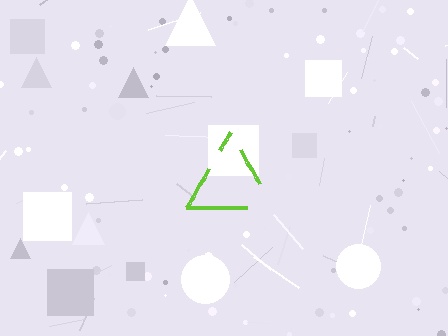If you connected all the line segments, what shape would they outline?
They would outline a triangle.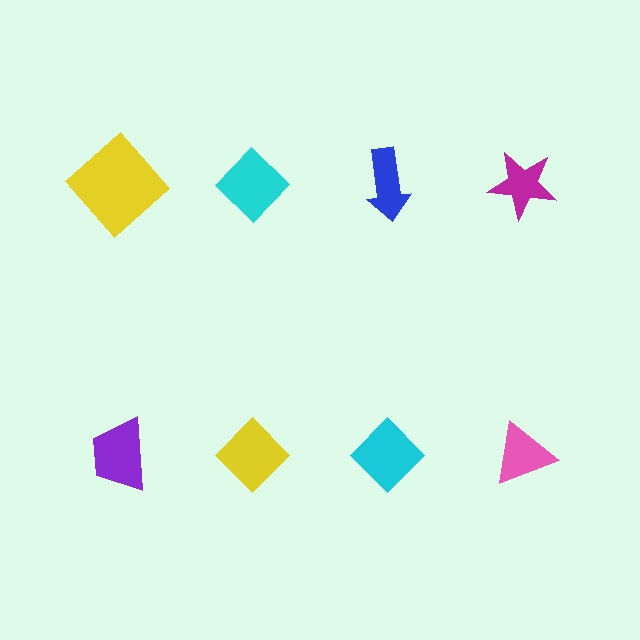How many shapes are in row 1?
4 shapes.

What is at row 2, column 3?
A cyan diamond.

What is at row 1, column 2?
A cyan diamond.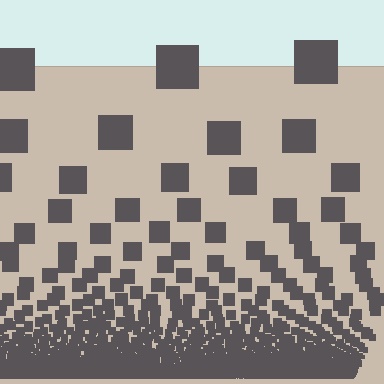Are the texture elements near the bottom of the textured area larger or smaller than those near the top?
Smaller. The gradient is inverted — elements near the bottom are smaller and denser.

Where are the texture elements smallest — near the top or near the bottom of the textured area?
Near the bottom.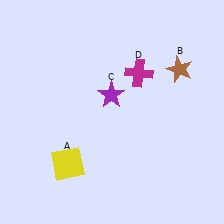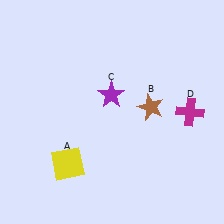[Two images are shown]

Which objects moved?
The objects that moved are: the brown star (B), the magenta cross (D).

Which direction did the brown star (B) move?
The brown star (B) moved down.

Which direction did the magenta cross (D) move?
The magenta cross (D) moved right.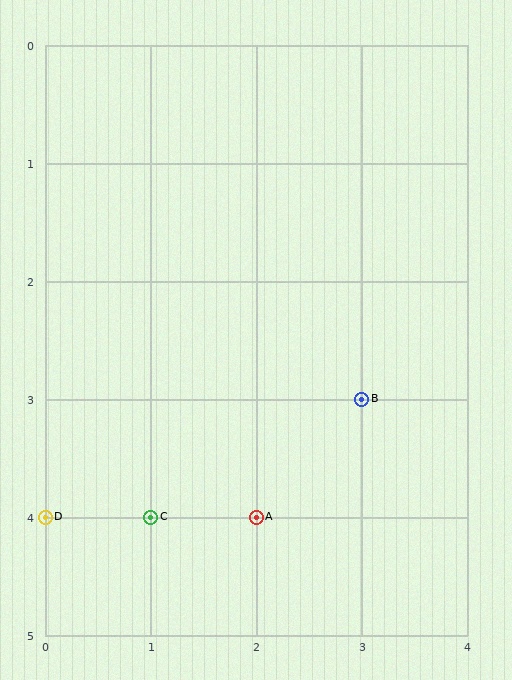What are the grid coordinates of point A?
Point A is at grid coordinates (2, 4).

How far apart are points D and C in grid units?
Points D and C are 1 column apart.